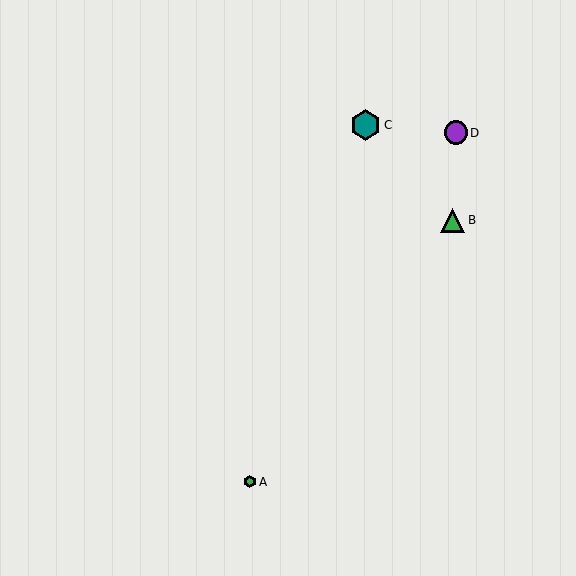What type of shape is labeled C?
Shape C is a teal hexagon.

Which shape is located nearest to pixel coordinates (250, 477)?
The green hexagon (labeled A) at (250, 482) is nearest to that location.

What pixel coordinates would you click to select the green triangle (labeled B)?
Click at (453, 220) to select the green triangle B.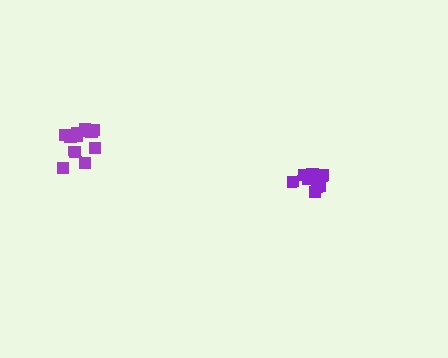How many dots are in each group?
Group 1: 12 dots, Group 2: 10 dots (22 total).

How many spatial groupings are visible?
There are 2 spatial groupings.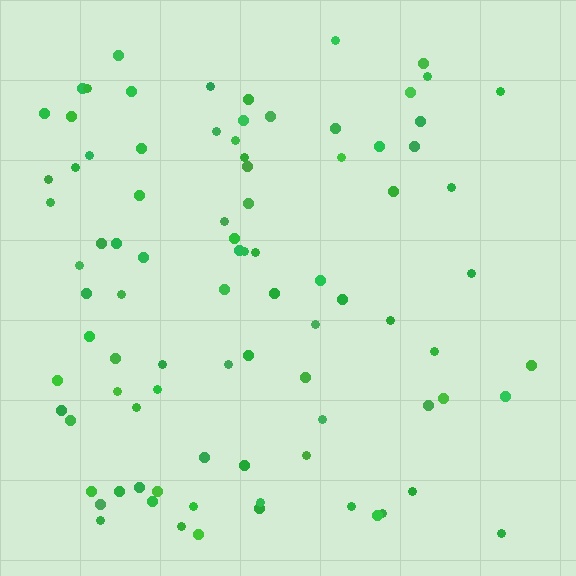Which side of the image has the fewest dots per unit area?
The right.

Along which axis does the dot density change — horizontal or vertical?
Horizontal.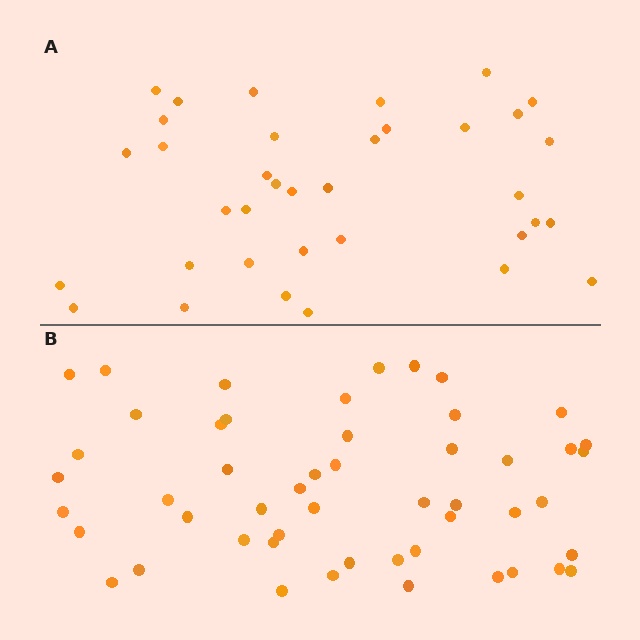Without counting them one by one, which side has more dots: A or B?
Region B (the bottom region) has more dots.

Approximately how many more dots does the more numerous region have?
Region B has approximately 15 more dots than region A.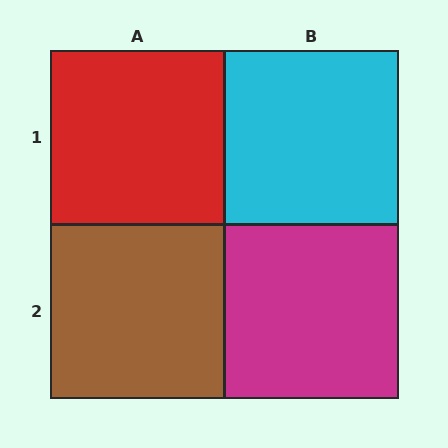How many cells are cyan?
1 cell is cyan.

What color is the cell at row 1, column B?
Cyan.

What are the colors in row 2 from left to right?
Brown, magenta.